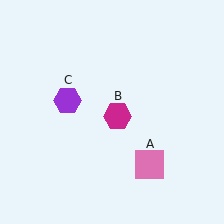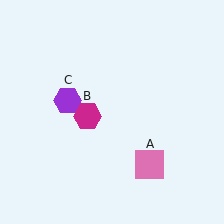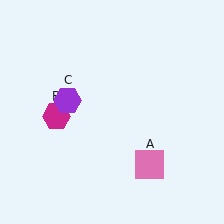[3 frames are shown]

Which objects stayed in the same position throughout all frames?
Pink square (object A) and purple hexagon (object C) remained stationary.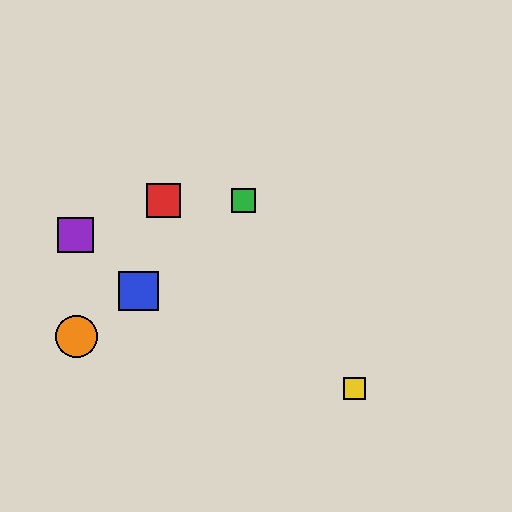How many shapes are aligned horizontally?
2 shapes (the red square, the green square) are aligned horizontally.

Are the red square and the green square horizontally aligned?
Yes, both are at y≈200.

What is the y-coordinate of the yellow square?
The yellow square is at y≈389.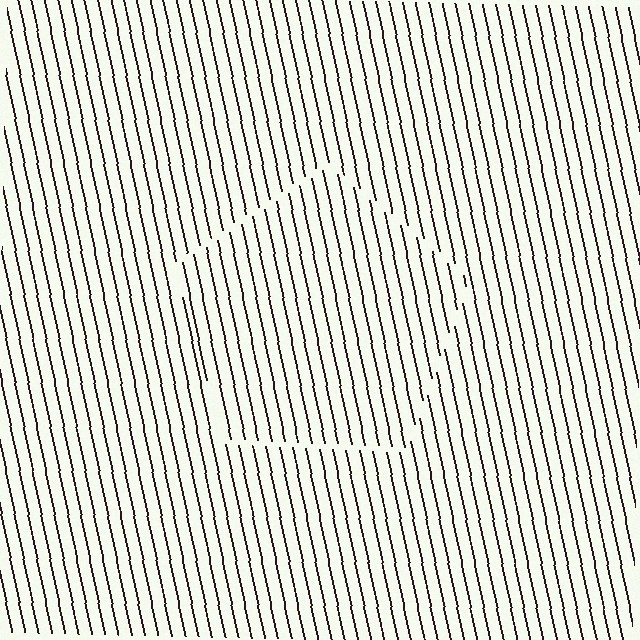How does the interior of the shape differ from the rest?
The interior of the shape contains the same grating, shifted by half a period — the contour is defined by the phase discontinuity where line-ends from the inner and outer gratings abut.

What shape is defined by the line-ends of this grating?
An illusory pentagon. The interior of the shape contains the same grating, shifted by half a period — the contour is defined by the phase discontinuity where line-ends from the inner and outer gratings abut.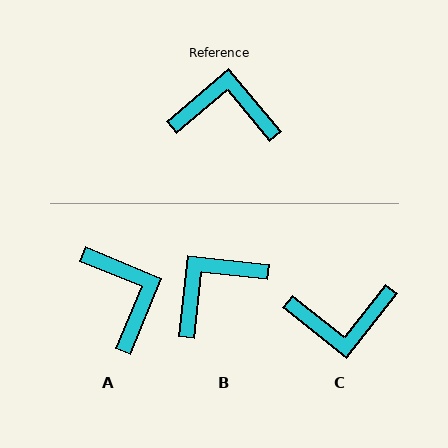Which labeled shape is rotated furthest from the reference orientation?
C, about 168 degrees away.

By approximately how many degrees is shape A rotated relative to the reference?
Approximately 63 degrees clockwise.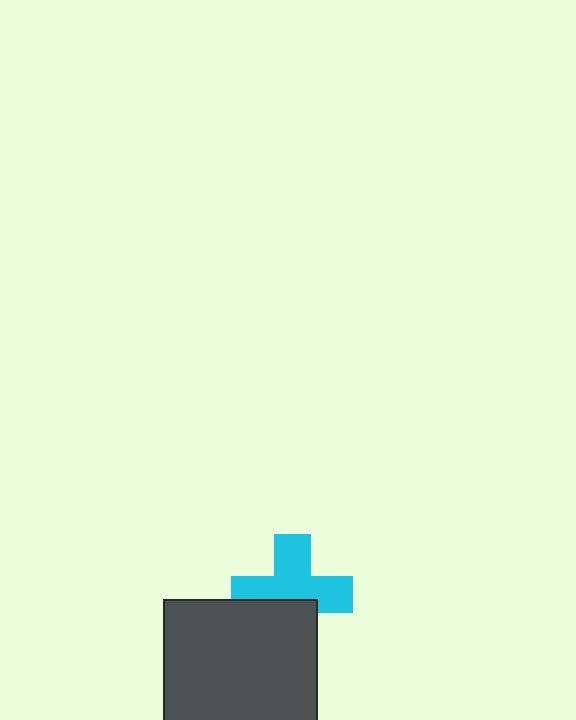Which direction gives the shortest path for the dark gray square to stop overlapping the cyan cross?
Moving down gives the shortest separation.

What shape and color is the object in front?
The object in front is a dark gray square.